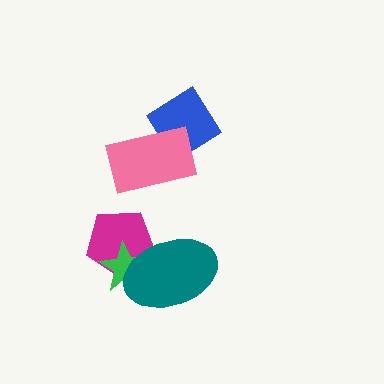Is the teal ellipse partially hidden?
No, no other shape covers it.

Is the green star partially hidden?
Yes, it is partially covered by another shape.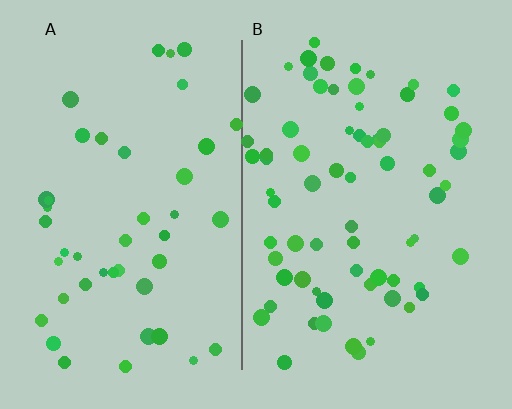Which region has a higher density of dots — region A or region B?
B (the right).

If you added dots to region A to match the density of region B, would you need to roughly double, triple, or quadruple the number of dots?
Approximately double.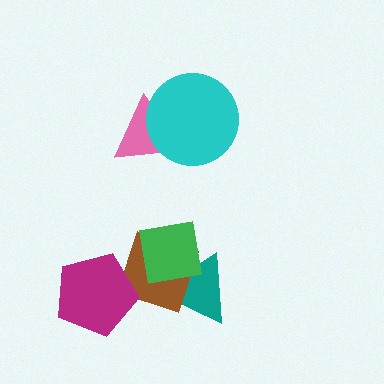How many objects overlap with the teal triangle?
2 objects overlap with the teal triangle.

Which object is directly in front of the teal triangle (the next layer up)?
The brown diamond is directly in front of the teal triangle.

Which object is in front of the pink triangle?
The cyan circle is in front of the pink triangle.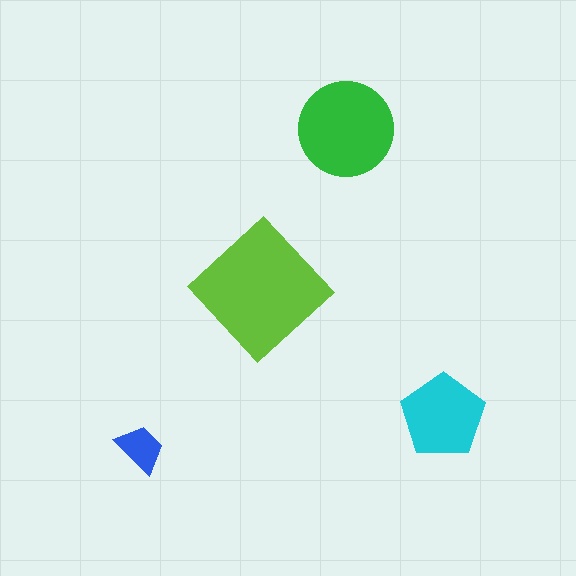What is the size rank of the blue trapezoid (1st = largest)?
4th.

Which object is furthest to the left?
The blue trapezoid is leftmost.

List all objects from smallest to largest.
The blue trapezoid, the cyan pentagon, the green circle, the lime diamond.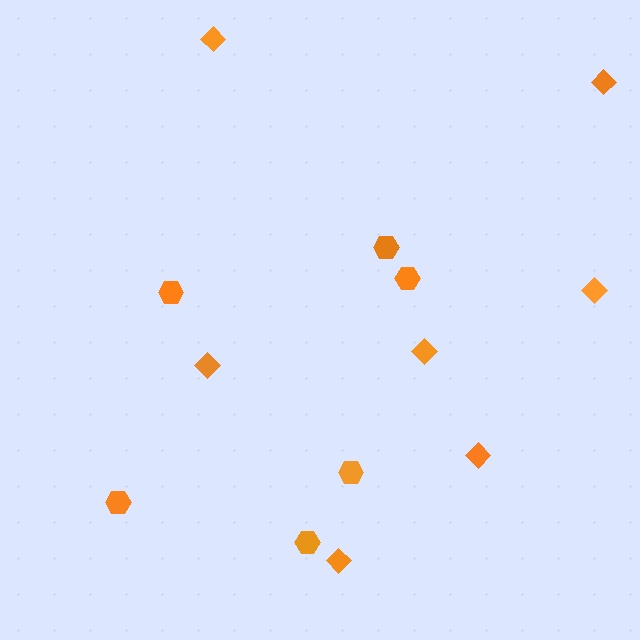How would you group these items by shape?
There are 2 groups: one group of hexagons (6) and one group of diamonds (7).